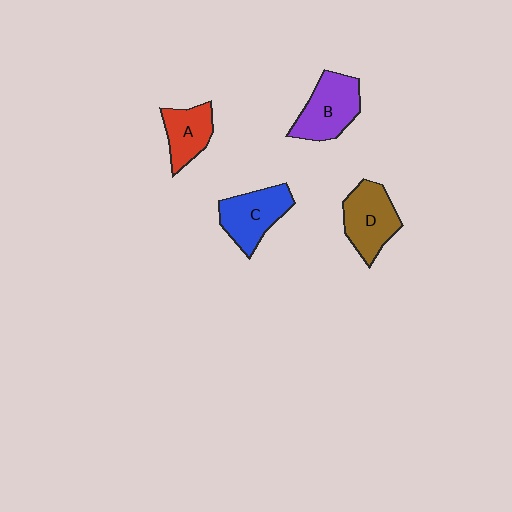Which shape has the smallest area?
Shape A (red).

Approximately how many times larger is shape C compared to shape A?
Approximately 1.3 times.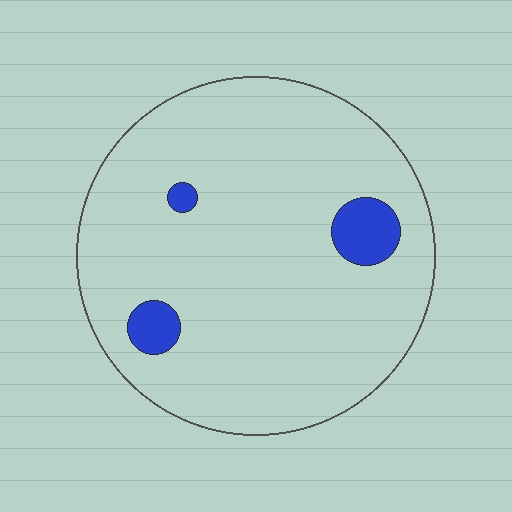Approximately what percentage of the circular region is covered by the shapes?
Approximately 5%.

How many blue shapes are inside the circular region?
3.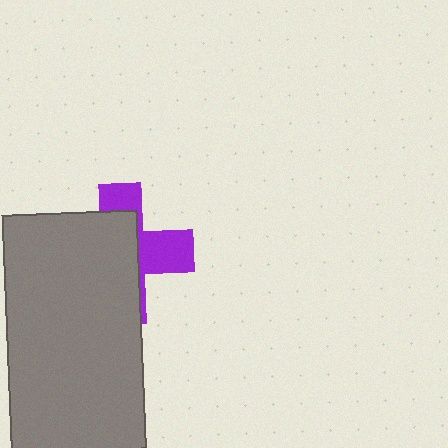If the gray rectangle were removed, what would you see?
You would see the complete purple cross.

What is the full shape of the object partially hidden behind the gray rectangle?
The partially hidden object is a purple cross.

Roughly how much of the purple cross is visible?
A small part of it is visible (roughly 38%).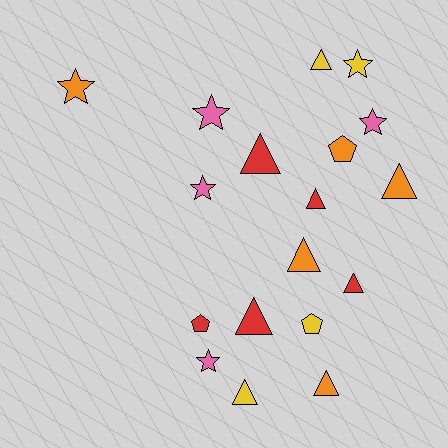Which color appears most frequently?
Red, with 5 objects.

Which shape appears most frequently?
Triangle, with 9 objects.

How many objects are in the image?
There are 18 objects.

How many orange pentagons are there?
There is 1 orange pentagon.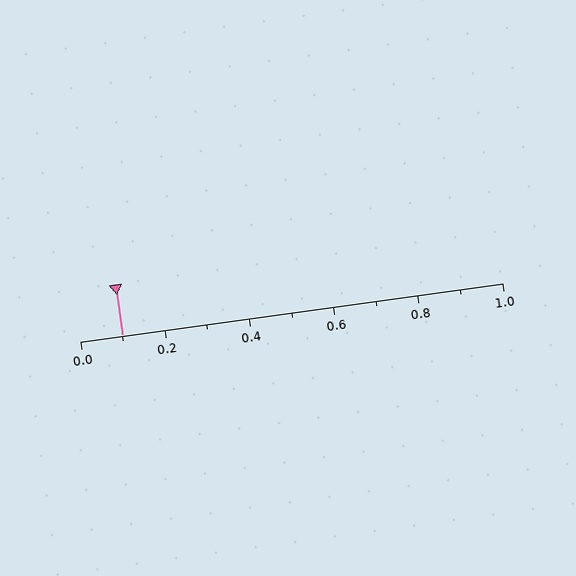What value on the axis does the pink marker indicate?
The marker indicates approximately 0.1.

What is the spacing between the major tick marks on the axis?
The major ticks are spaced 0.2 apart.